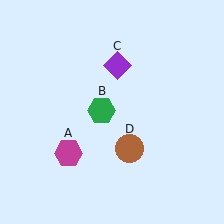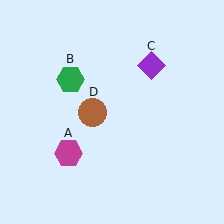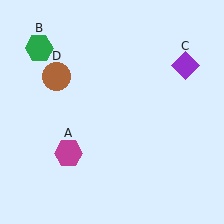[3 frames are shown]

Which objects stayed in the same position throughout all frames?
Magenta hexagon (object A) remained stationary.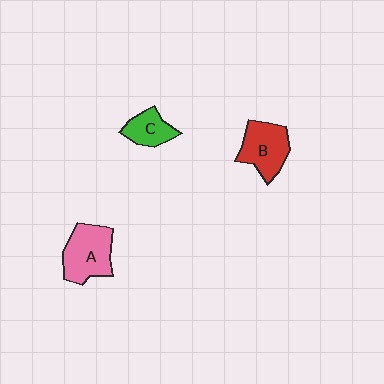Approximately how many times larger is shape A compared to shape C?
Approximately 1.7 times.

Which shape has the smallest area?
Shape C (green).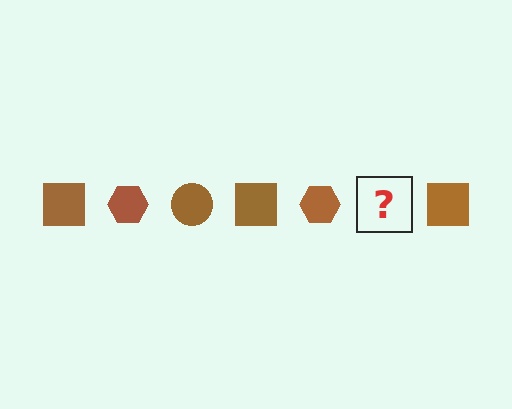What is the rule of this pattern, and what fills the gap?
The rule is that the pattern cycles through square, hexagon, circle shapes in brown. The gap should be filled with a brown circle.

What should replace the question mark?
The question mark should be replaced with a brown circle.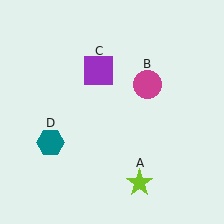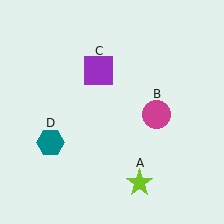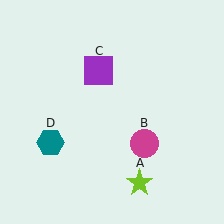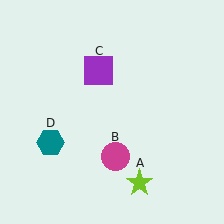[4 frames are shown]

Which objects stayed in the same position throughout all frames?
Lime star (object A) and purple square (object C) and teal hexagon (object D) remained stationary.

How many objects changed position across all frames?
1 object changed position: magenta circle (object B).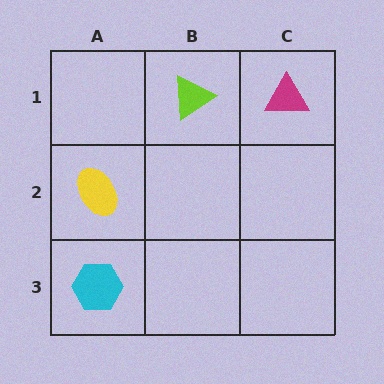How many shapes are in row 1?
2 shapes.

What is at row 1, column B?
A lime triangle.